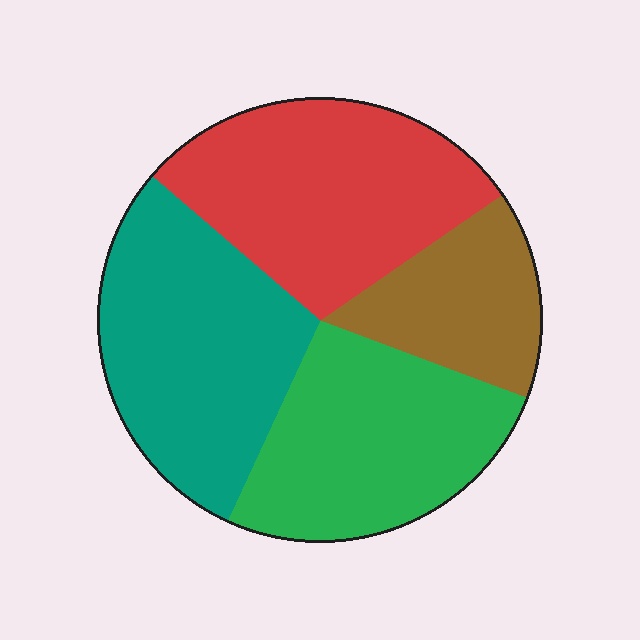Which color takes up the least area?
Brown, at roughly 15%.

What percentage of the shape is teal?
Teal takes up between a sixth and a third of the shape.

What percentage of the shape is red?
Red covers 29% of the shape.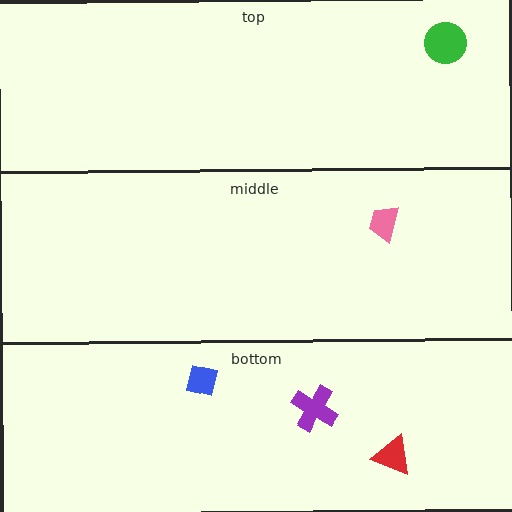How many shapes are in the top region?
1.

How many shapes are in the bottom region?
3.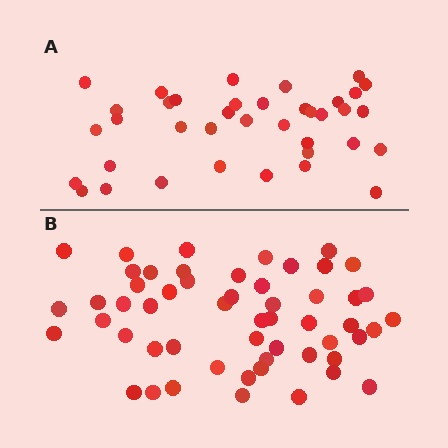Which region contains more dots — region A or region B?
Region B (the bottom region) has more dots.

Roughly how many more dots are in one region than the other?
Region B has approximately 15 more dots than region A.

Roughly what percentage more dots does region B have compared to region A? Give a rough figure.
About 40% more.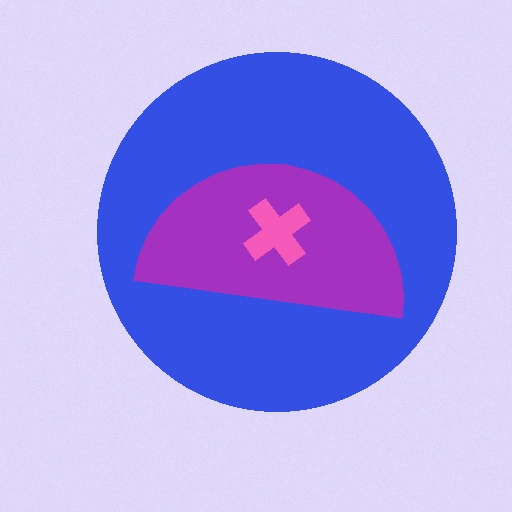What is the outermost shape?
The blue circle.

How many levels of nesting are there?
3.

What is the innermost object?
The pink cross.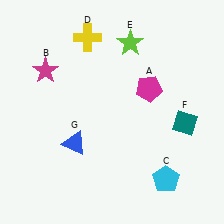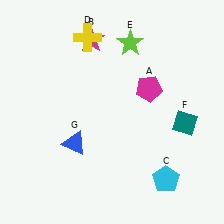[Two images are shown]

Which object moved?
The magenta star (B) moved right.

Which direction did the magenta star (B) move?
The magenta star (B) moved right.